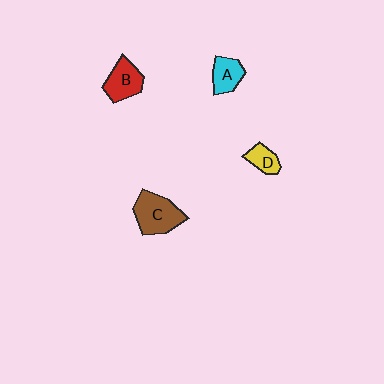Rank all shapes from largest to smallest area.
From largest to smallest: C (brown), B (red), A (cyan), D (yellow).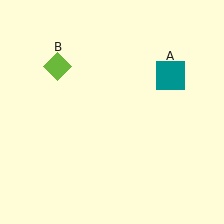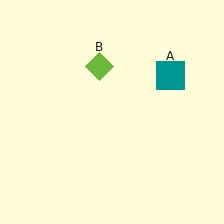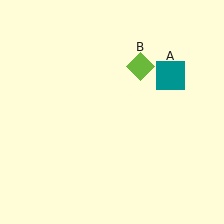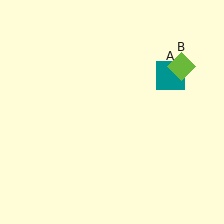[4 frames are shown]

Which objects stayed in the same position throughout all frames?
Teal square (object A) remained stationary.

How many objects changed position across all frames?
1 object changed position: lime diamond (object B).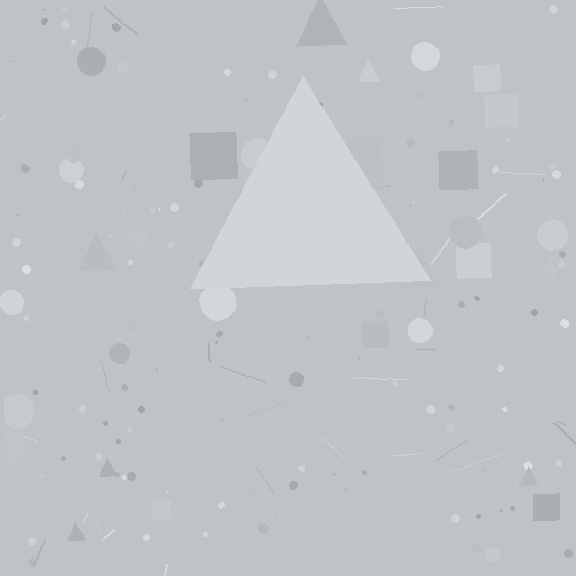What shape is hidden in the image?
A triangle is hidden in the image.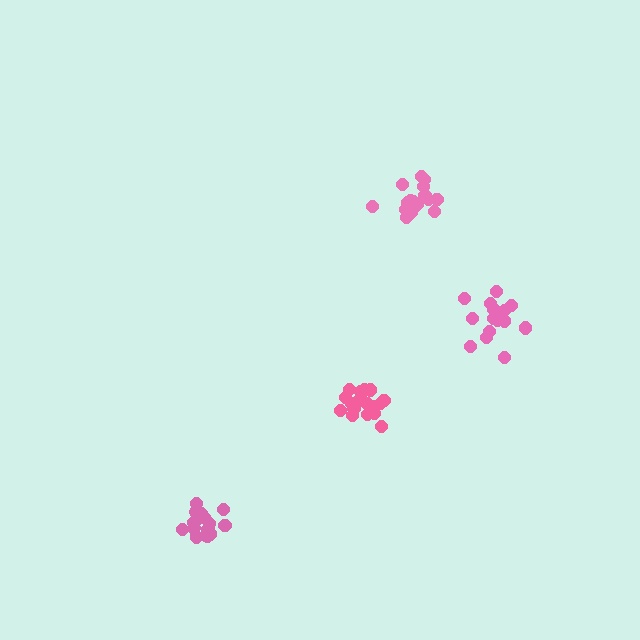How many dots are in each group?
Group 1: 19 dots, Group 2: 16 dots, Group 3: 19 dots, Group 4: 17 dots (71 total).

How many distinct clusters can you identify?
There are 4 distinct clusters.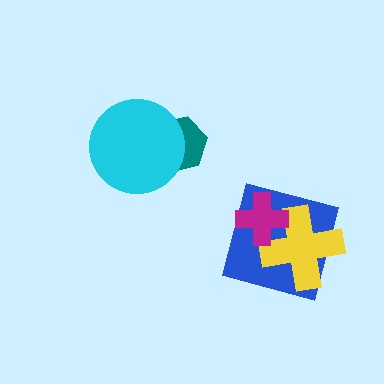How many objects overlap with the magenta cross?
2 objects overlap with the magenta cross.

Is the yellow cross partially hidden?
Yes, it is partially covered by another shape.